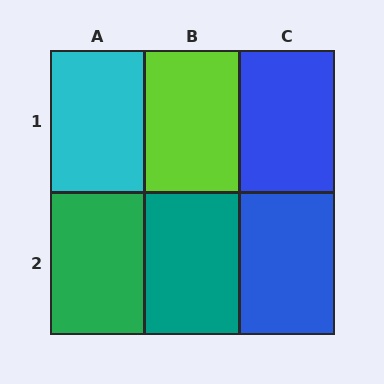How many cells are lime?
1 cell is lime.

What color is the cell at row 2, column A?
Green.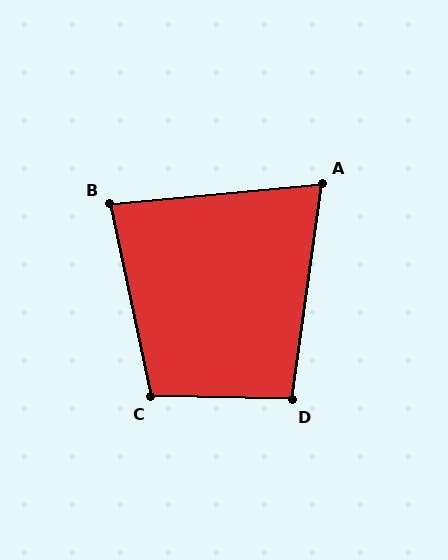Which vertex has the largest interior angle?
C, at approximately 103 degrees.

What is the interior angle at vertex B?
Approximately 83 degrees (acute).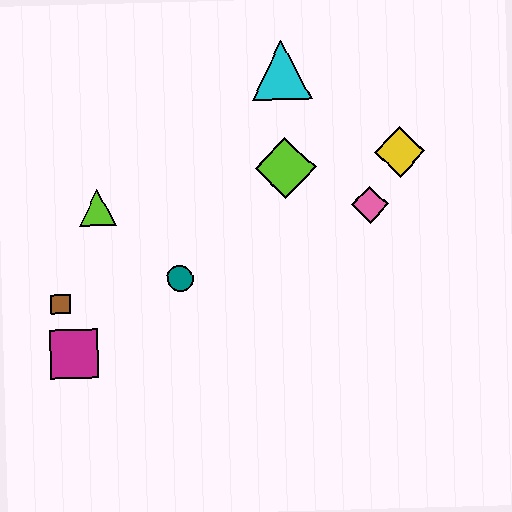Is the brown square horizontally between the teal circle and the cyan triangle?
No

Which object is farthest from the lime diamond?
The magenta square is farthest from the lime diamond.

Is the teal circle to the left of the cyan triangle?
Yes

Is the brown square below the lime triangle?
Yes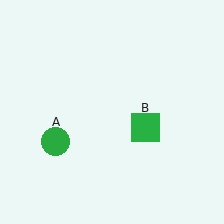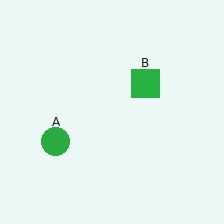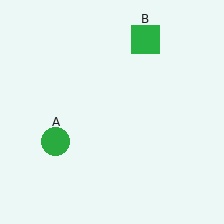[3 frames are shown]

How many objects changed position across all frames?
1 object changed position: green square (object B).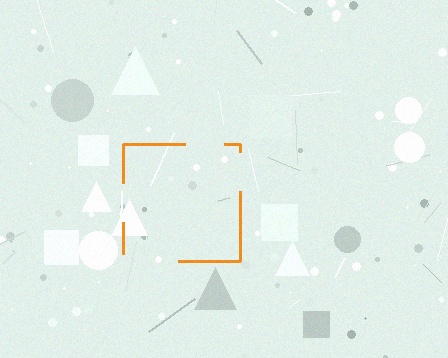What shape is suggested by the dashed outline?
The dashed outline suggests a square.